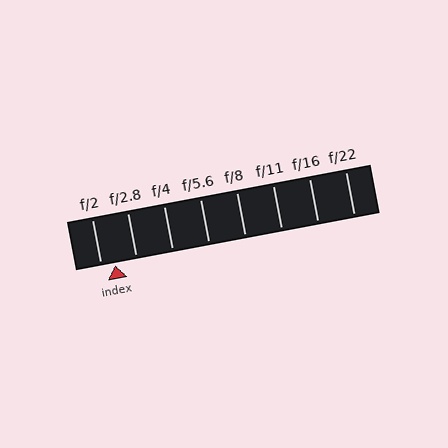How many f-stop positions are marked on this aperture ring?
There are 8 f-stop positions marked.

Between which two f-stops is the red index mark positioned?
The index mark is between f/2 and f/2.8.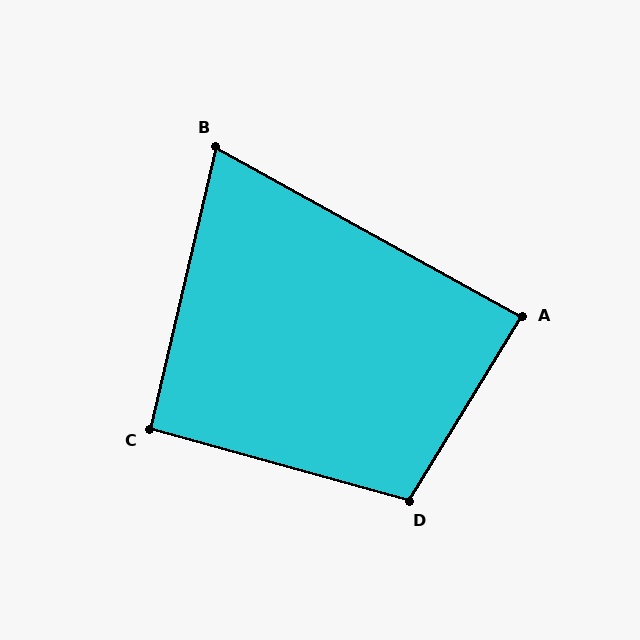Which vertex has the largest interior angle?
D, at approximately 106 degrees.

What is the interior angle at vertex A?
Approximately 88 degrees (approximately right).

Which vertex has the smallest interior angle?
B, at approximately 74 degrees.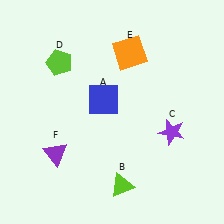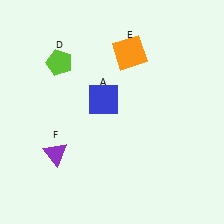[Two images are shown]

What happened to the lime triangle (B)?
The lime triangle (B) was removed in Image 2. It was in the bottom-right area of Image 1.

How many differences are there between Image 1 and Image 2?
There are 2 differences between the two images.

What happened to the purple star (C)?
The purple star (C) was removed in Image 2. It was in the bottom-right area of Image 1.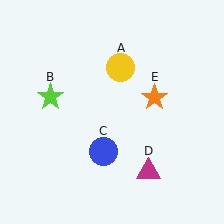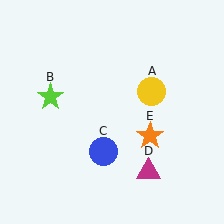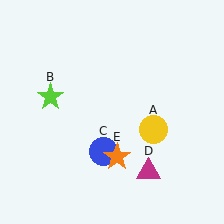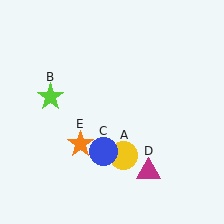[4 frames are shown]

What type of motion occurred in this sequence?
The yellow circle (object A), orange star (object E) rotated clockwise around the center of the scene.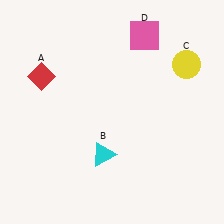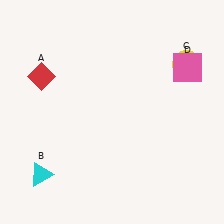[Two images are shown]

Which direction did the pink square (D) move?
The pink square (D) moved right.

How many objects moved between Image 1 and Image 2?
2 objects moved between the two images.